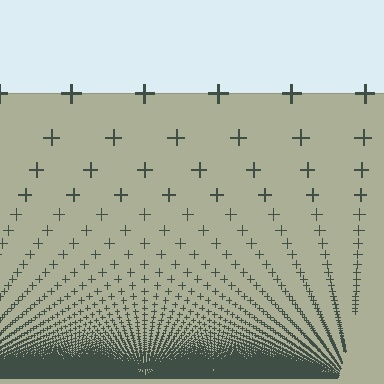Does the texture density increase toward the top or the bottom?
Density increases toward the bottom.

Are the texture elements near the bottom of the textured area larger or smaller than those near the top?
Smaller. The gradient is inverted — elements near the bottom are smaller and denser.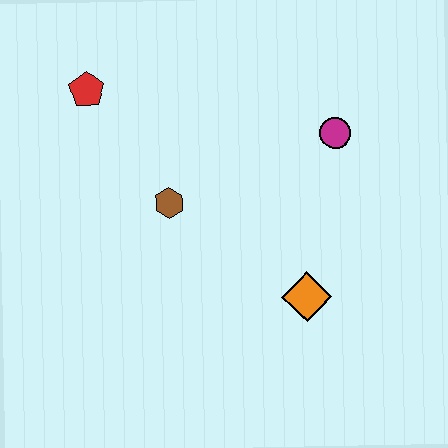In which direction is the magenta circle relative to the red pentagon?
The magenta circle is to the right of the red pentagon.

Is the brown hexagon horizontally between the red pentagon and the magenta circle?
Yes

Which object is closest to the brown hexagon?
The red pentagon is closest to the brown hexagon.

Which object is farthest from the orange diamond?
The red pentagon is farthest from the orange diamond.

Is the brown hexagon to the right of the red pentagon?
Yes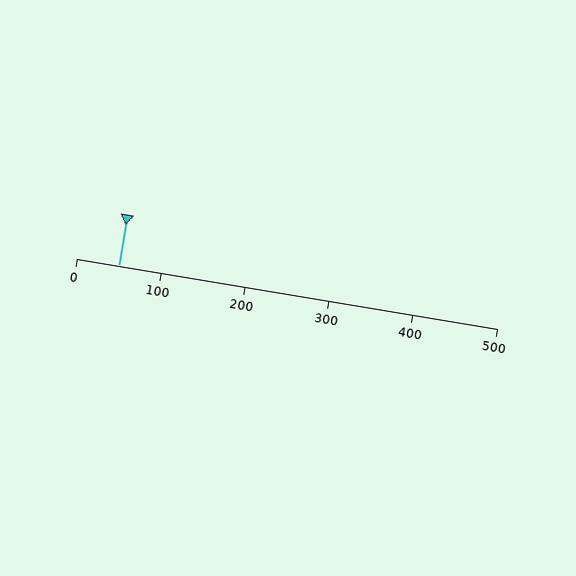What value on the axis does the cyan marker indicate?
The marker indicates approximately 50.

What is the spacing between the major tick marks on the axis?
The major ticks are spaced 100 apart.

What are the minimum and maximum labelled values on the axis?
The axis runs from 0 to 500.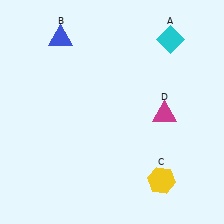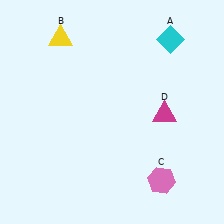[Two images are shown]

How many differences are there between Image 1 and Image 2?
There are 2 differences between the two images.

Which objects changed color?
B changed from blue to yellow. C changed from yellow to pink.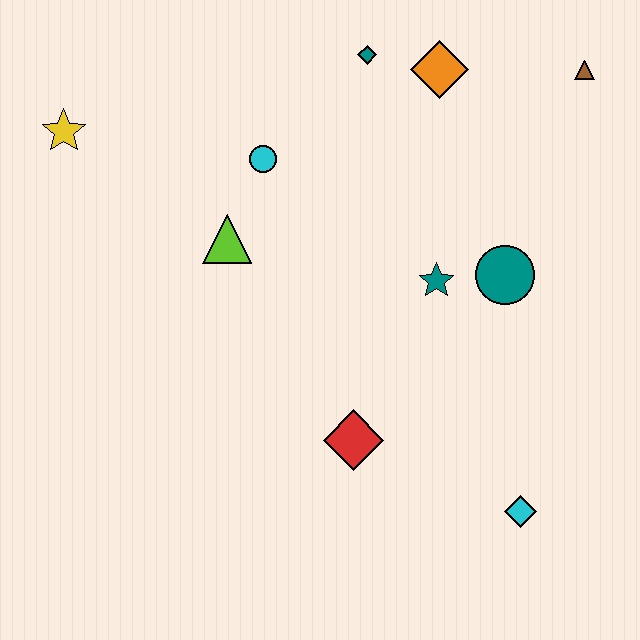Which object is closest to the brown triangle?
The orange diamond is closest to the brown triangle.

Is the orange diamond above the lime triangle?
Yes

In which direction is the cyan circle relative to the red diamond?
The cyan circle is above the red diamond.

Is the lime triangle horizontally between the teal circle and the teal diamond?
No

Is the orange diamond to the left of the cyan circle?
No